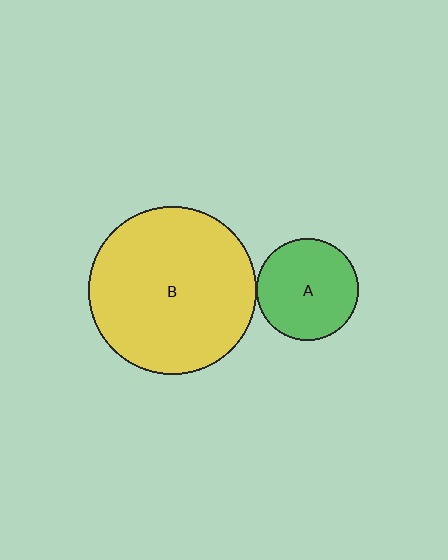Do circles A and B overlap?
Yes.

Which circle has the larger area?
Circle B (yellow).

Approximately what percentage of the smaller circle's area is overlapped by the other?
Approximately 5%.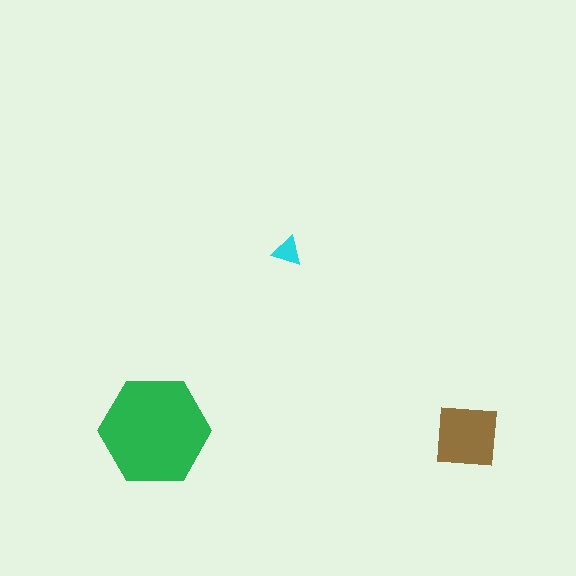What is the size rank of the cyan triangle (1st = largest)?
3rd.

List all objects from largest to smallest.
The green hexagon, the brown square, the cyan triangle.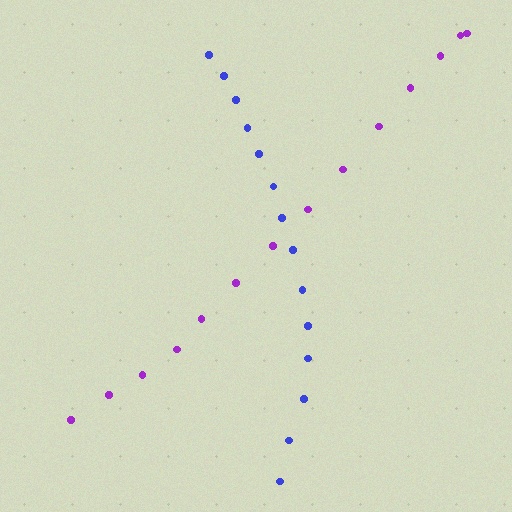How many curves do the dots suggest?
There are 2 distinct paths.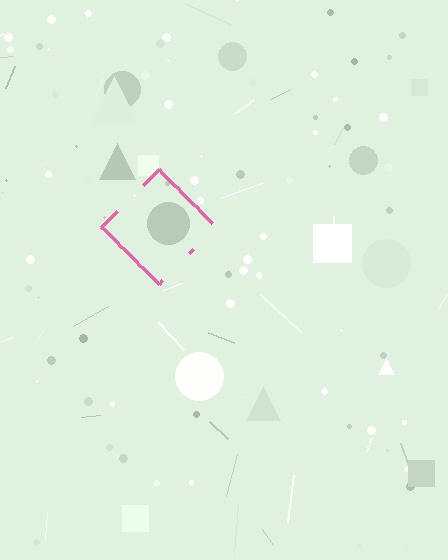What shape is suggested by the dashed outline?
The dashed outline suggests a diamond.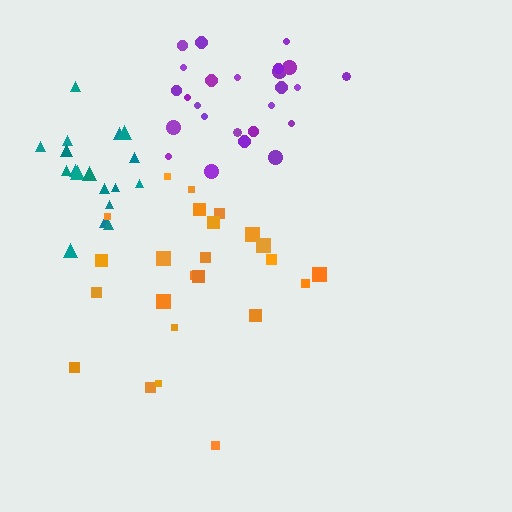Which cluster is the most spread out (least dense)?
Orange.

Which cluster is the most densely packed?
Teal.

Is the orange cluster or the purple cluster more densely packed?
Purple.